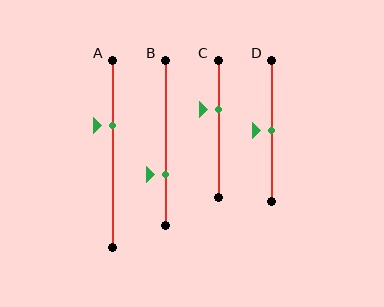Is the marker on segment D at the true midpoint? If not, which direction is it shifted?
Yes, the marker on segment D is at the true midpoint.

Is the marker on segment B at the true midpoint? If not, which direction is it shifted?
No, the marker on segment B is shifted downward by about 19% of the segment length.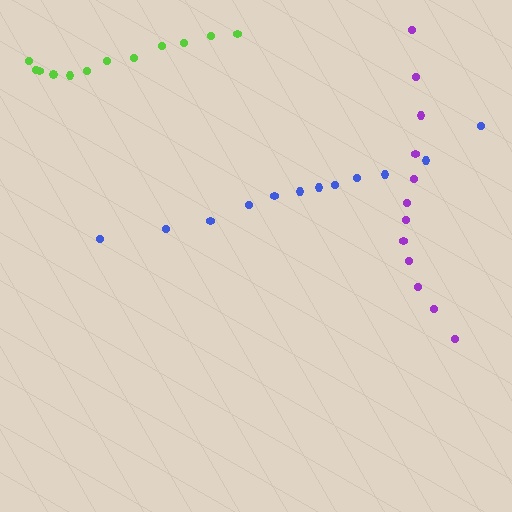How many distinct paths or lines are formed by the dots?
There are 3 distinct paths.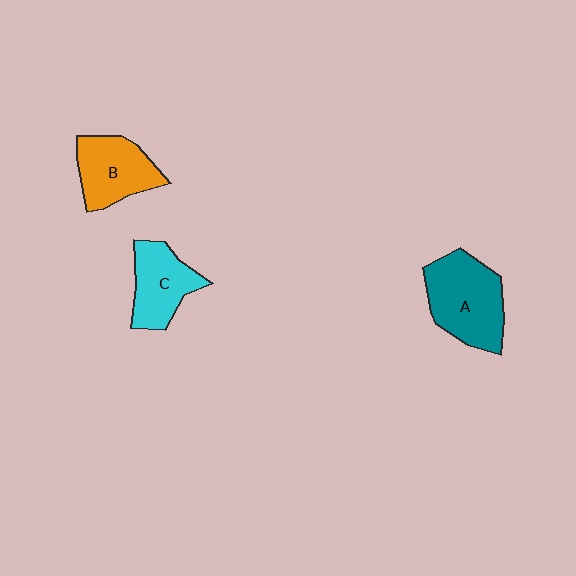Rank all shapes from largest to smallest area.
From largest to smallest: A (teal), B (orange), C (cyan).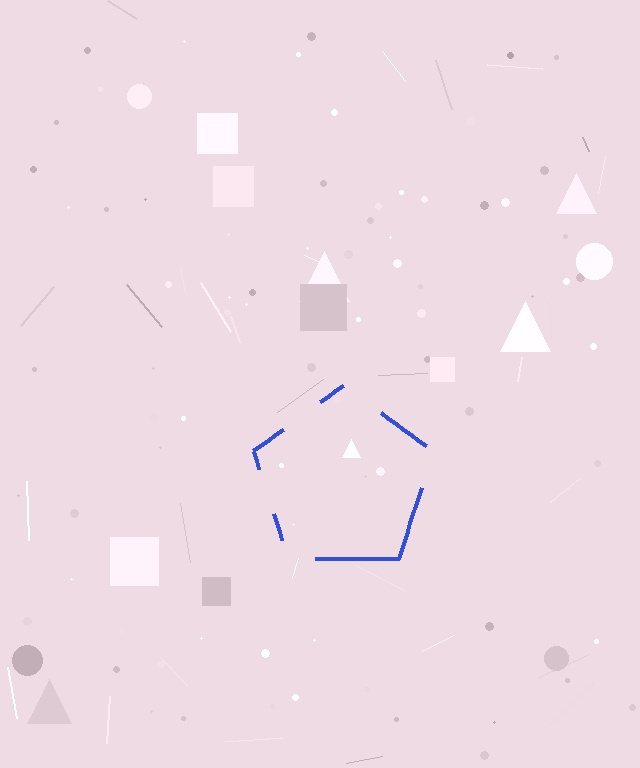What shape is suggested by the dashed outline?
The dashed outline suggests a pentagon.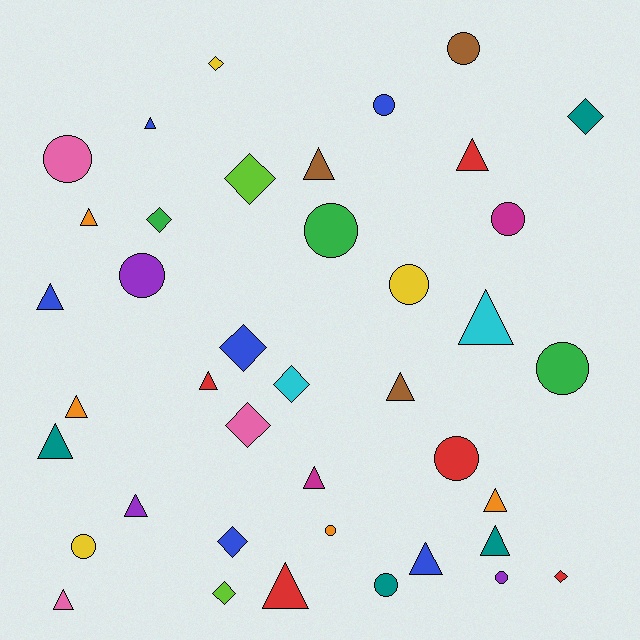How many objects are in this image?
There are 40 objects.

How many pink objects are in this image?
There are 3 pink objects.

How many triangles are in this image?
There are 17 triangles.